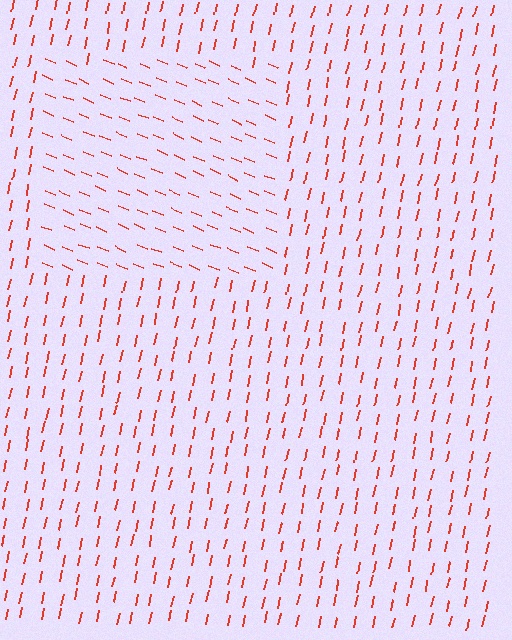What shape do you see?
I see a rectangle.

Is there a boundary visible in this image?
Yes, there is a texture boundary formed by a change in line orientation.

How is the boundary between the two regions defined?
The boundary is defined purely by a change in line orientation (approximately 80 degrees difference). All lines are the same color and thickness.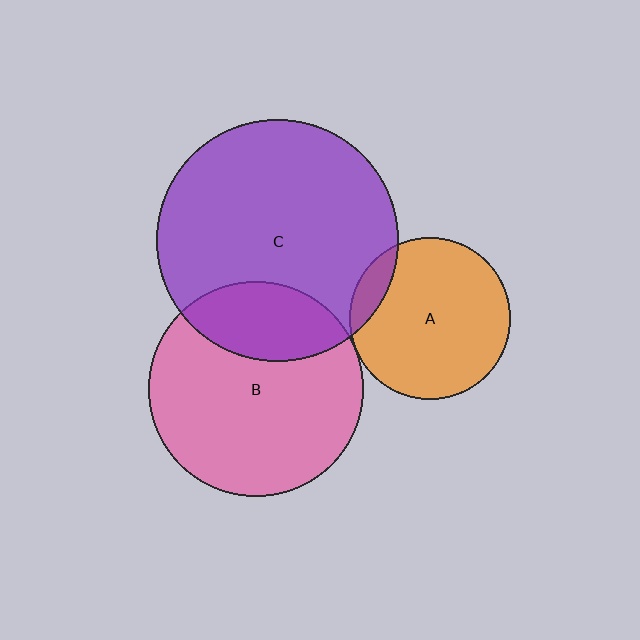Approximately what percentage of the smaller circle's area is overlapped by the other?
Approximately 25%.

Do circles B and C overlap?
Yes.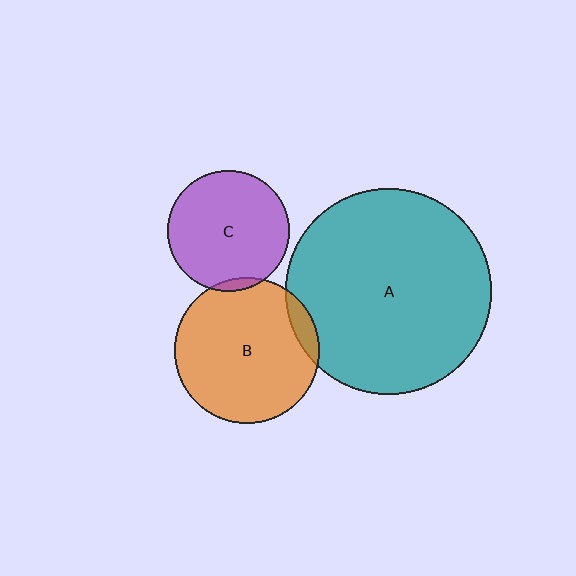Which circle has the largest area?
Circle A (teal).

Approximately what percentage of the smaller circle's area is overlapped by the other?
Approximately 5%.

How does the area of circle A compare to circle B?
Approximately 2.0 times.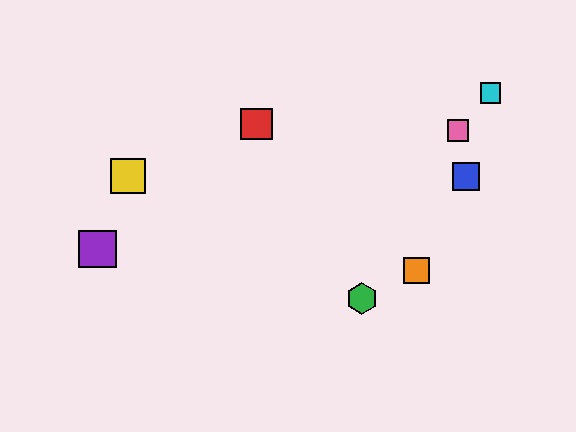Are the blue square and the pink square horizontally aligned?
No, the blue square is at y≈176 and the pink square is at y≈131.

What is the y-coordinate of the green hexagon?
The green hexagon is at y≈299.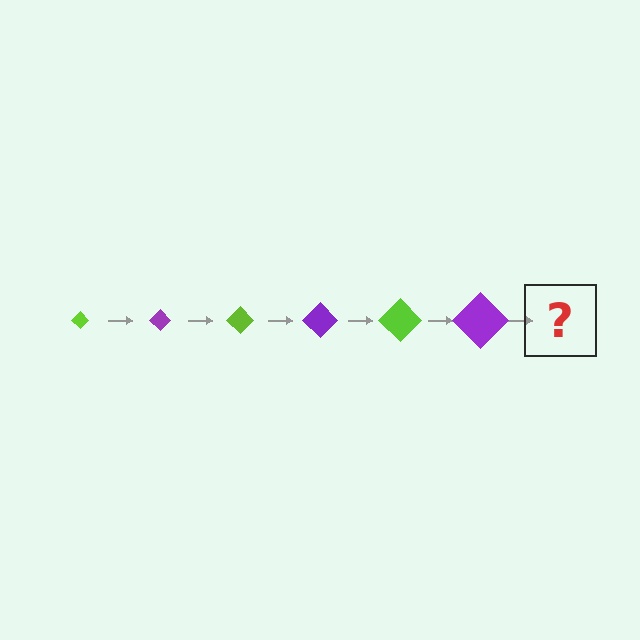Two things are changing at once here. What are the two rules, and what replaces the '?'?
The two rules are that the diamond grows larger each step and the color cycles through lime and purple. The '?' should be a lime diamond, larger than the previous one.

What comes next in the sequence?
The next element should be a lime diamond, larger than the previous one.